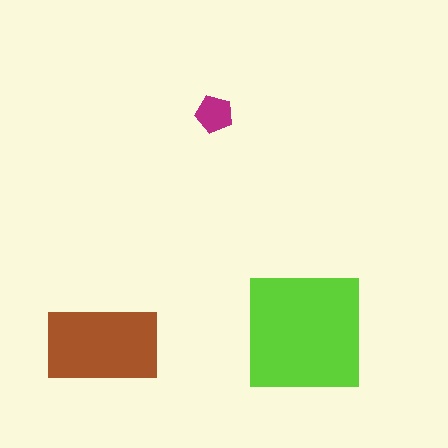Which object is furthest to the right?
The lime square is rightmost.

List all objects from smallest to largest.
The magenta pentagon, the brown rectangle, the lime square.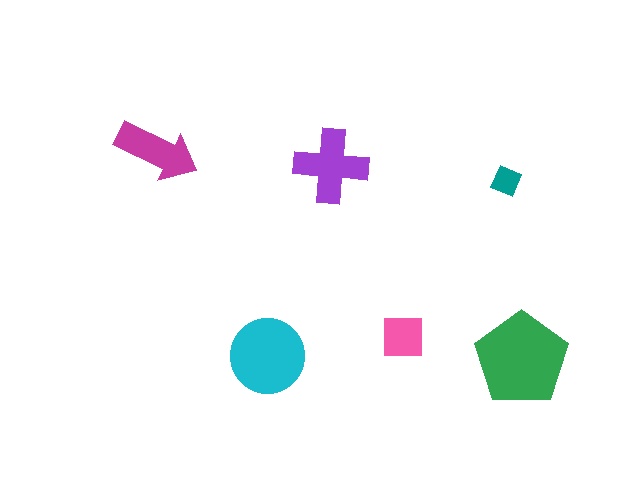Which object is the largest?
The green pentagon.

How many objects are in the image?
There are 6 objects in the image.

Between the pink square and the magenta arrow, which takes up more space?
The magenta arrow.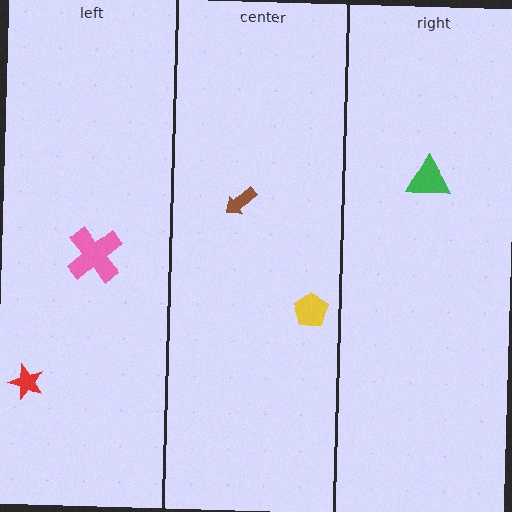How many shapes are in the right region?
1.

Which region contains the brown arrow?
The center region.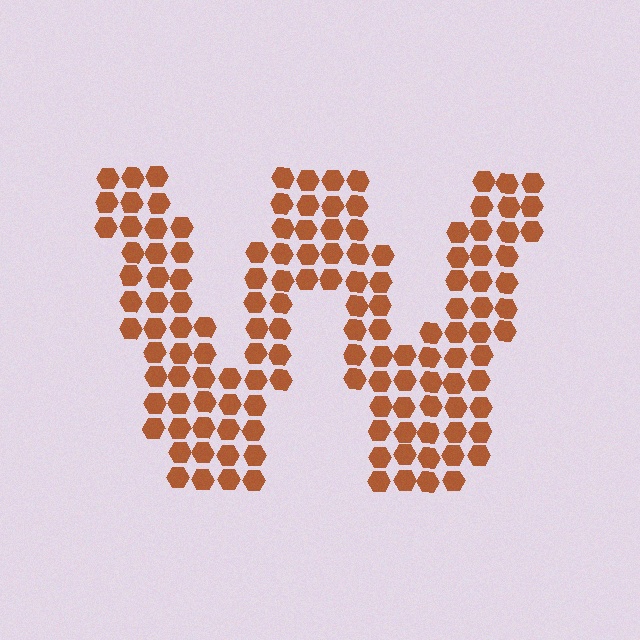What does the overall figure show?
The overall figure shows the letter W.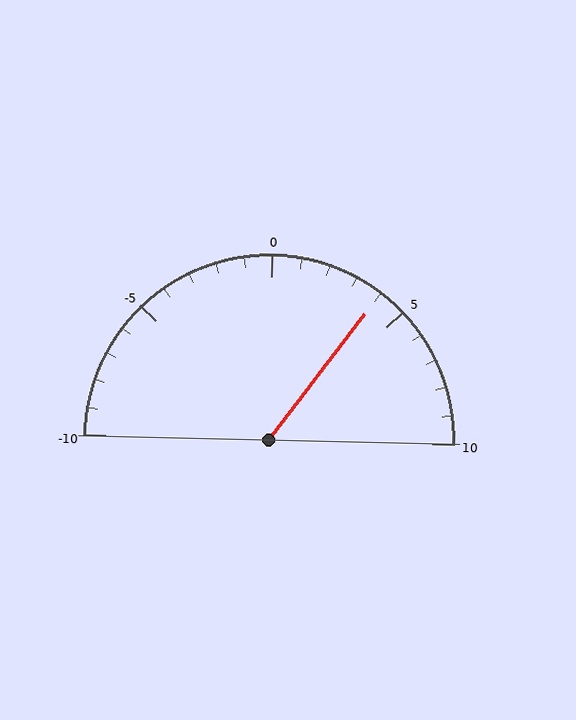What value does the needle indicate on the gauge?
The needle indicates approximately 4.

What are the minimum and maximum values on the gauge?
The gauge ranges from -10 to 10.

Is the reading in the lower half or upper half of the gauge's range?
The reading is in the upper half of the range (-10 to 10).